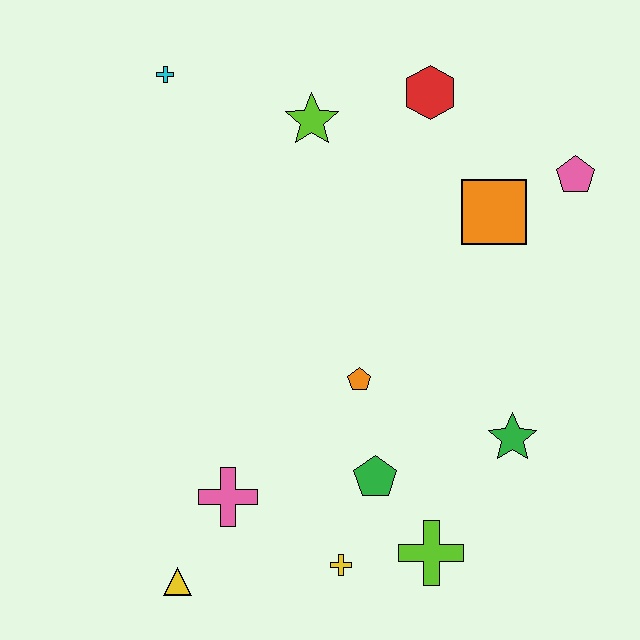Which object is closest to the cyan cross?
The lime star is closest to the cyan cross.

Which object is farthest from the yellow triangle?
The pink pentagon is farthest from the yellow triangle.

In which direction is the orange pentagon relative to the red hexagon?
The orange pentagon is below the red hexagon.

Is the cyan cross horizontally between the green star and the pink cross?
No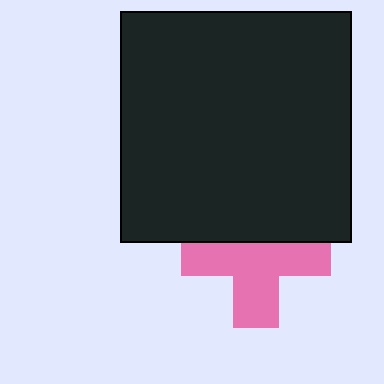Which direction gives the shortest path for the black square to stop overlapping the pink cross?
Moving up gives the shortest separation.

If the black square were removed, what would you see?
You would see the complete pink cross.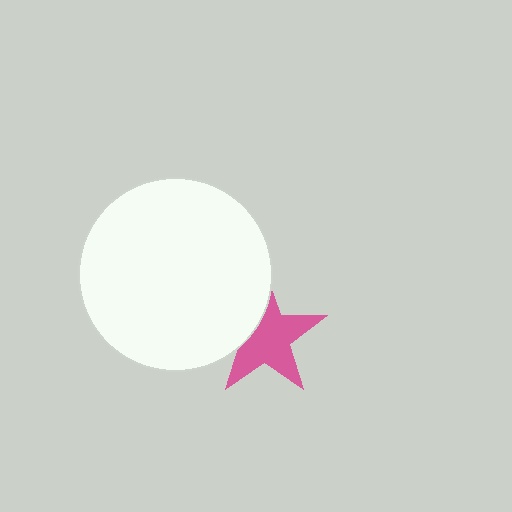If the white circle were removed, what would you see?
You would see the complete pink star.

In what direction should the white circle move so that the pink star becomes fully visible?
The white circle should move left. That is the shortest direction to clear the overlap and leave the pink star fully visible.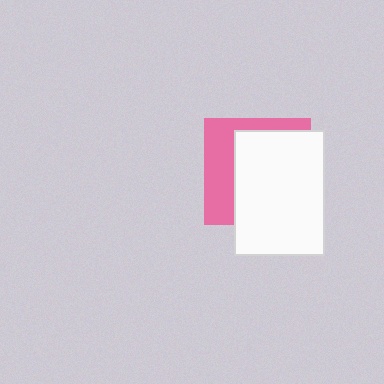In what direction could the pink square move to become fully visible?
The pink square could move left. That would shift it out from behind the white rectangle entirely.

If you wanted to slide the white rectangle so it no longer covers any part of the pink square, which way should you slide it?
Slide it right — that is the most direct way to separate the two shapes.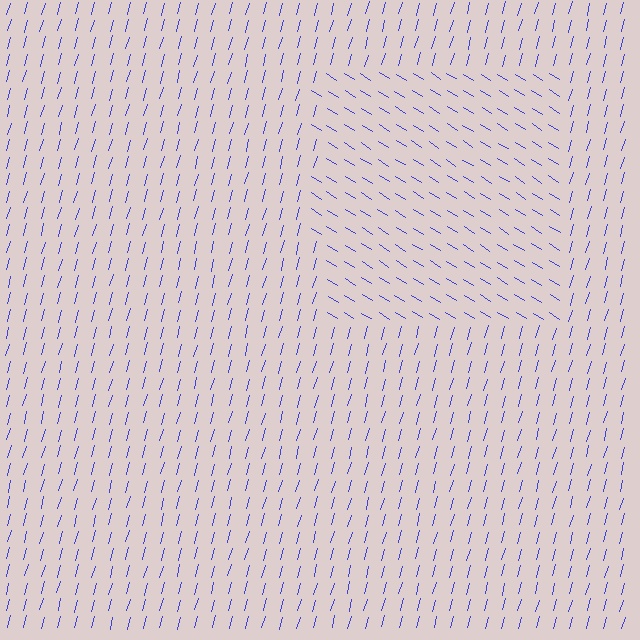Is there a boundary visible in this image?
Yes, there is a texture boundary formed by a change in line orientation.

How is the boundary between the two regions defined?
The boundary is defined purely by a change in line orientation (approximately 74 degrees difference). All lines are the same color and thickness.